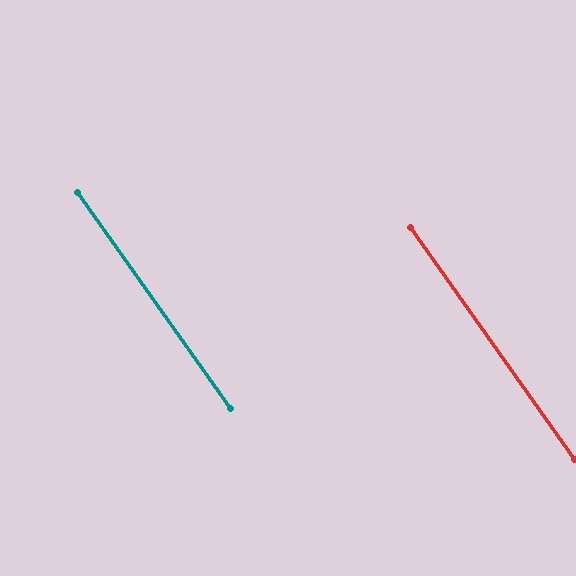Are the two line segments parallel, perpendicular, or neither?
Parallel — their directions differ by only 0.1°.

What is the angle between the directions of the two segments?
Approximately 0 degrees.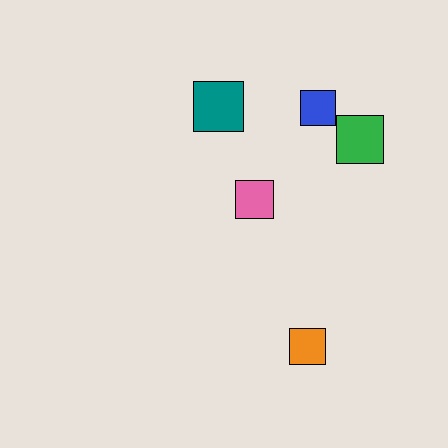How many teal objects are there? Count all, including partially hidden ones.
There is 1 teal object.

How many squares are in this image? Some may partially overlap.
There are 5 squares.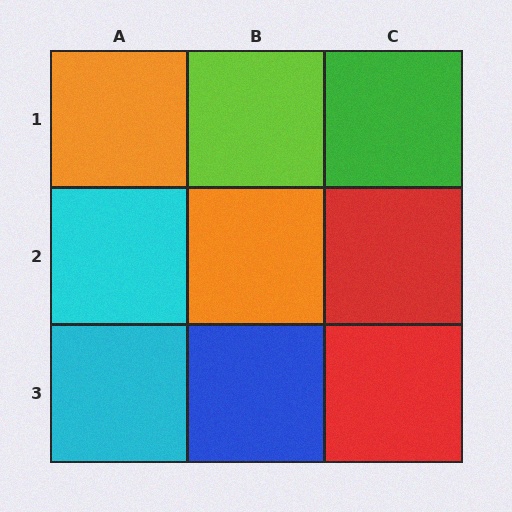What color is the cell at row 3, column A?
Cyan.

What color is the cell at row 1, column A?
Orange.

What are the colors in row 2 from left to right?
Cyan, orange, red.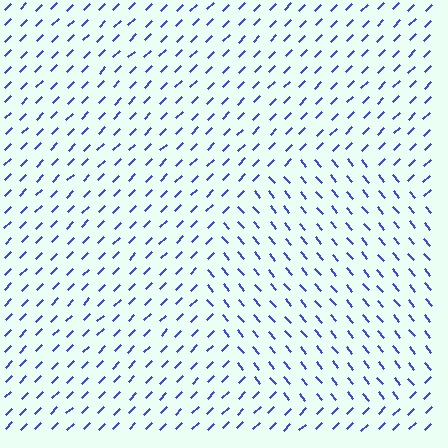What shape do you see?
I see a circle.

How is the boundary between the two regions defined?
The boundary is defined purely by a change in line orientation (approximately 86 degrees difference). All lines are the same color and thickness.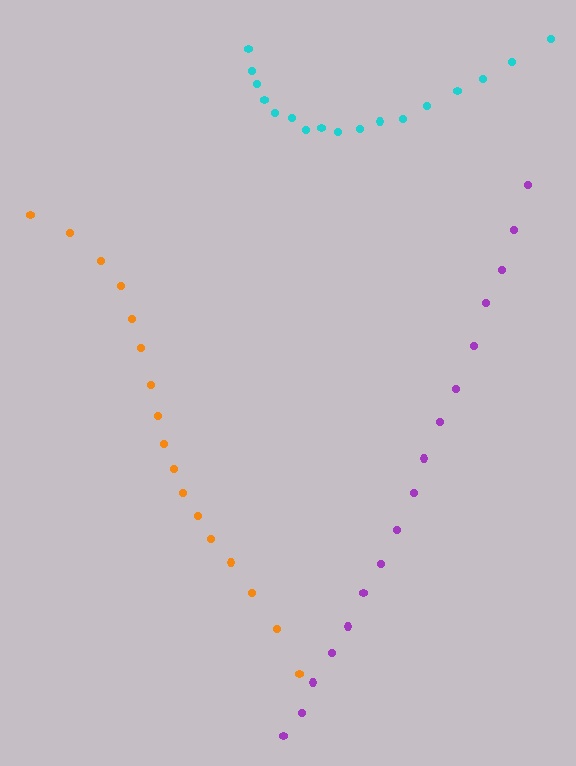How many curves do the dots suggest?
There are 3 distinct paths.